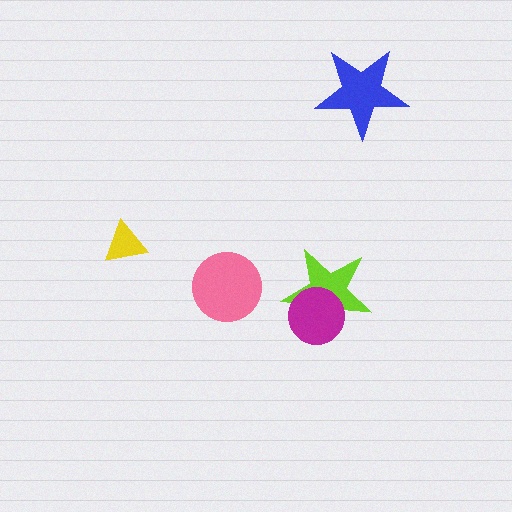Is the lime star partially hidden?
Yes, it is partially covered by another shape.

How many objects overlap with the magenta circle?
1 object overlaps with the magenta circle.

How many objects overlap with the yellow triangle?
0 objects overlap with the yellow triangle.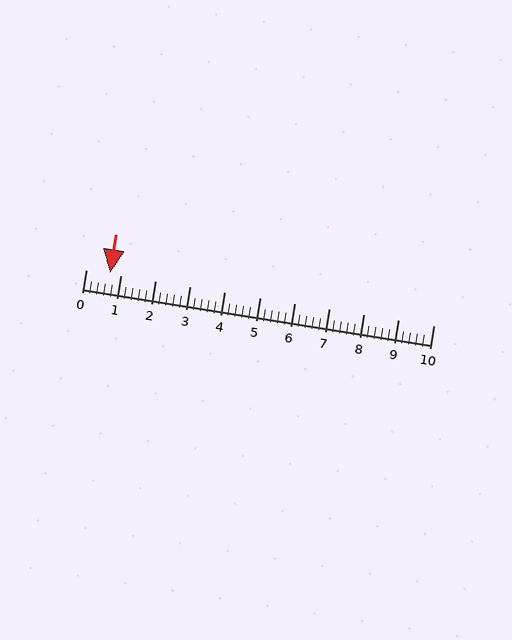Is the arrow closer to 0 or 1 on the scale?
The arrow is closer to 1.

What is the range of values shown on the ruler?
The ruler shows values from 0 to 10.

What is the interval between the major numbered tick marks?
The major tick marks are spaced 1 units apart.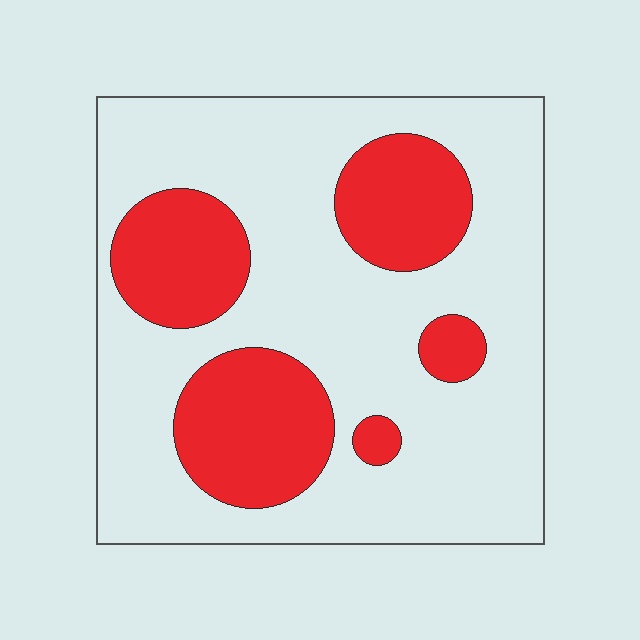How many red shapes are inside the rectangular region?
5.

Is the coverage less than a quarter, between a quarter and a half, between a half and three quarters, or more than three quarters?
Between a quarter and a half.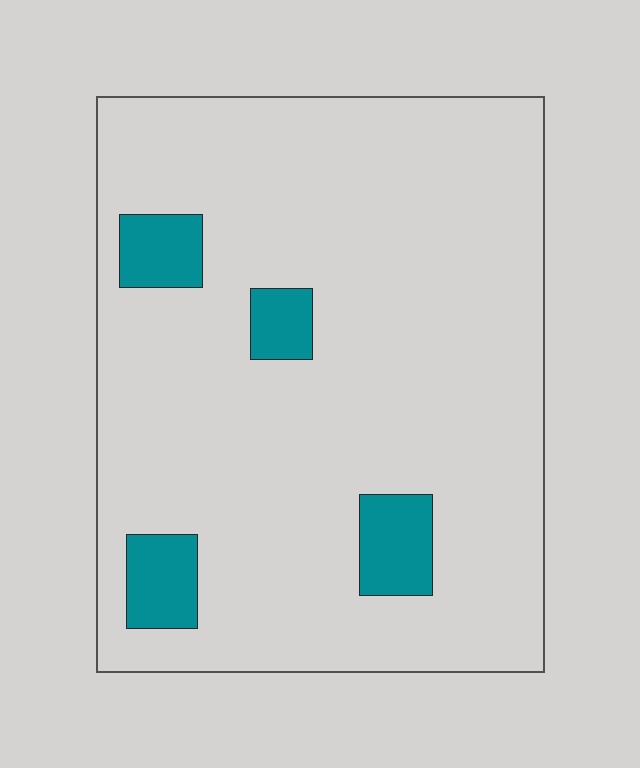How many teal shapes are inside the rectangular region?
4.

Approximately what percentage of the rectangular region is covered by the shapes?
Approximately 10%.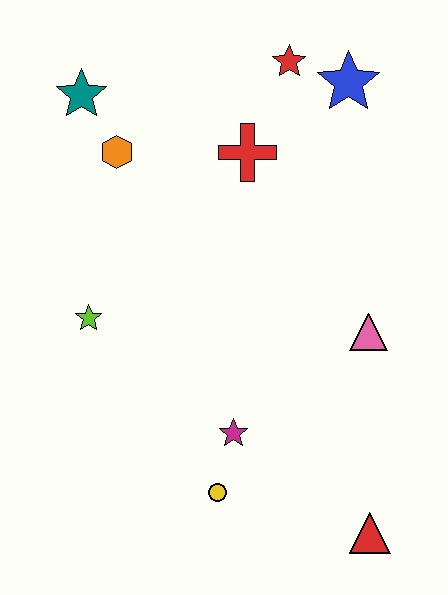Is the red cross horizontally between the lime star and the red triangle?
Yes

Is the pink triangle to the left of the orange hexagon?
No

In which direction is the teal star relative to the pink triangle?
The teal star is to the left of the pink triangle.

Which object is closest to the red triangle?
The yellow circle is closest to the red triangle.